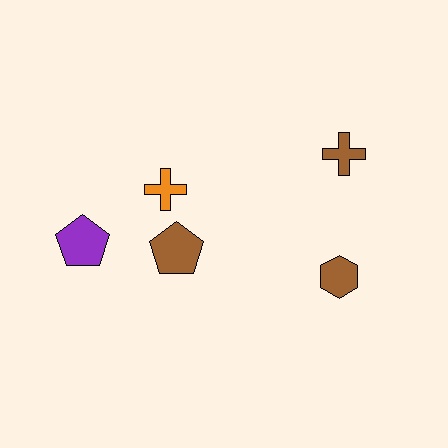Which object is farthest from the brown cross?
The purple pentagon is farthest from the brown cross.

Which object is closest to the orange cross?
The brown pentagon is closest to the orange cross.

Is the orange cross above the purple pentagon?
Yes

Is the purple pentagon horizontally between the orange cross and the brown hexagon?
No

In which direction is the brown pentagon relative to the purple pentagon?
The brown pentagon is to the right of the purple pentagon.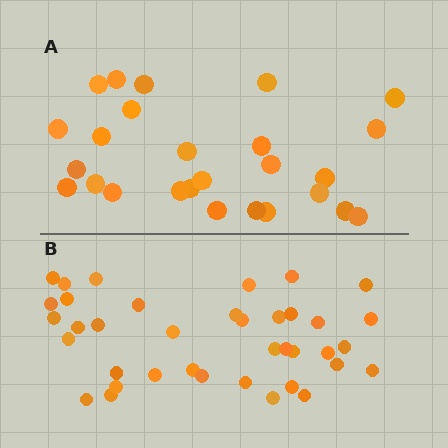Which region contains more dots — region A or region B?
Region B (the bottom region) has more dots.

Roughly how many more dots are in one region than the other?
Region B has roughly 12 or so more dots than region A.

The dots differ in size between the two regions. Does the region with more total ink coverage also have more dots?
No. Region A has more total ink coverage because its dots are larger, but region B actually contains more individual dots. Total area can be misleading — the number of items is what matters here.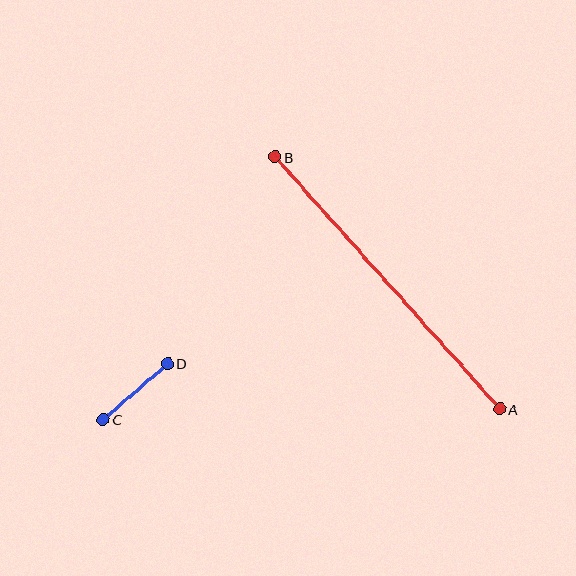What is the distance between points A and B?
The distance is approximately 338 pixels.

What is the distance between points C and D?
The distance is approximately 85 pixels.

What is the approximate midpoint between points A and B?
The midpoint is at approximately (387, 283) pixels.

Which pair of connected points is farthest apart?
Points A and B are farthest apart.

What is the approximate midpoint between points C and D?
The midpoint is at approximately (135, 392) pixels.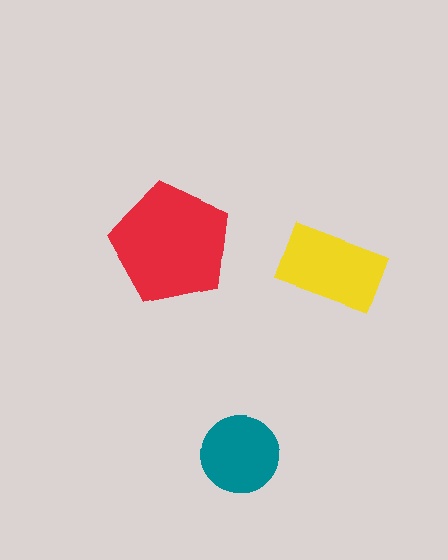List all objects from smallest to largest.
The teal circle, the yellow rectangle, the red pentagon.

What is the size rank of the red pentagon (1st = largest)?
1st.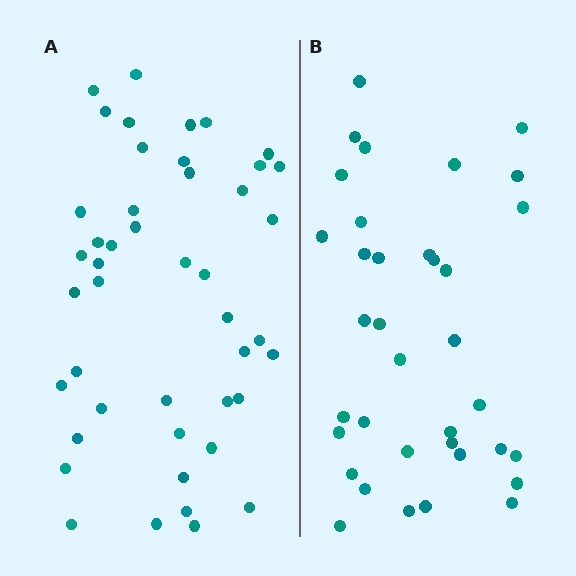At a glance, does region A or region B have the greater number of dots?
Region A (the left region) has more dots.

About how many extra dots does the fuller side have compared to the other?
Region A has roughly 8 or so more dots than region B.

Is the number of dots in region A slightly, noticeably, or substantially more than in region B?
Region A has noticeably more, but not dramatically so. The ratio is roughly 1.2 to 1.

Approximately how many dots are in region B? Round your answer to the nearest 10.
About 40 dots. (The exact count is 36, which rounds to 40.)